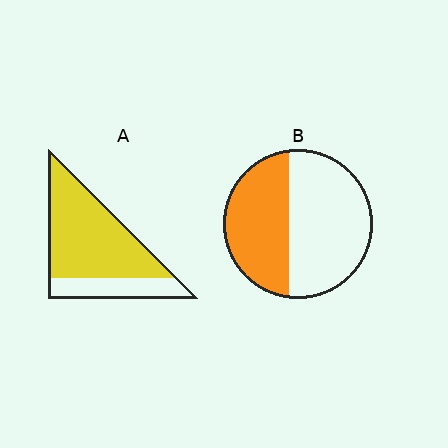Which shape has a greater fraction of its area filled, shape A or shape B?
Shape A.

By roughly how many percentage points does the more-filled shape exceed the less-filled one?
By roughly 30 percentage points (A over B).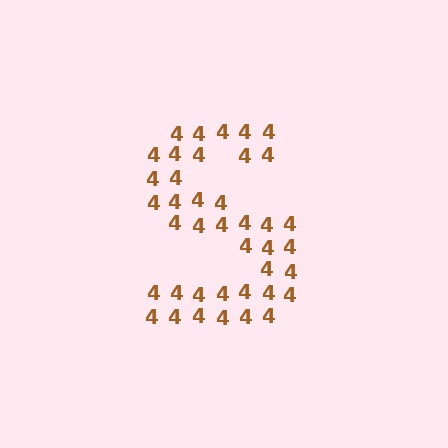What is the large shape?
The large shape is the letter S.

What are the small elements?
The small elements are digit 4's.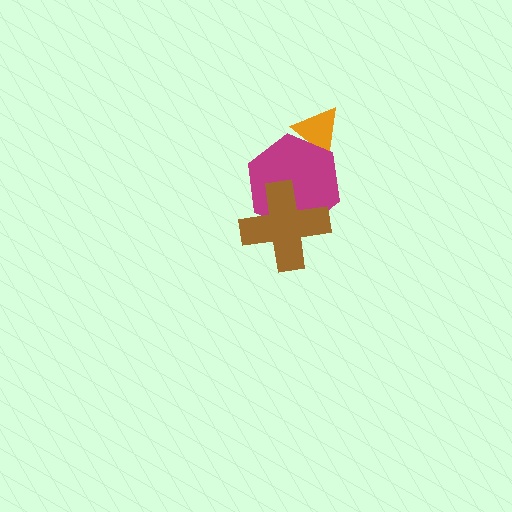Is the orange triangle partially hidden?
Yes, it is partially covered by another shape.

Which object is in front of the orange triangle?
The magenta hexagon is in front of the orange triangle.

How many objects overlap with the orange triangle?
1 object overlaps with the orange triangle.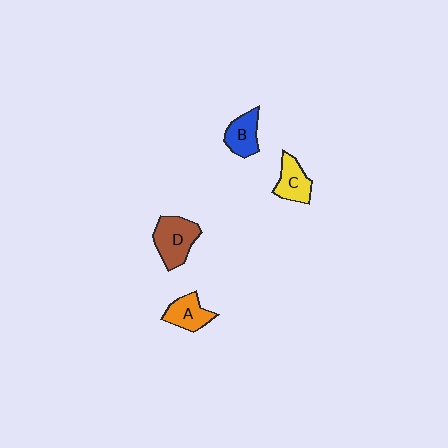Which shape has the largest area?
Shape D (brown).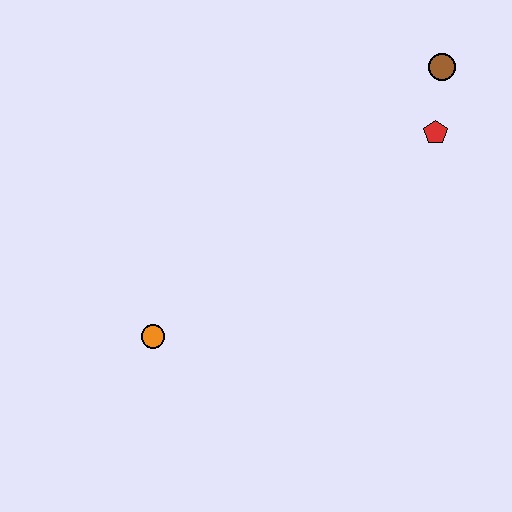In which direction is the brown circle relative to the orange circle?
The brown circle is to the right of the orange circle.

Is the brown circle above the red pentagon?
Yes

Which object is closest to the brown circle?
The red pentagon is closest to the brown circle.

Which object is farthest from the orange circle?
The brown circle is farthest from the orange circle.